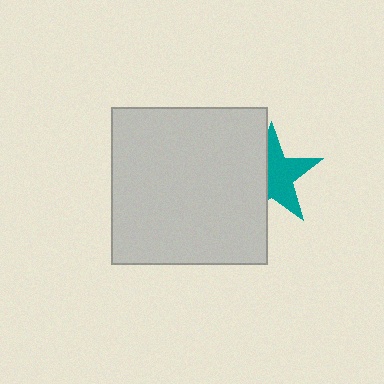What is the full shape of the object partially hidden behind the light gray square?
The partially hidden object is a teal star.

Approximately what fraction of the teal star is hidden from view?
Roughly 42% of the teal star is hidden behind the light gray square.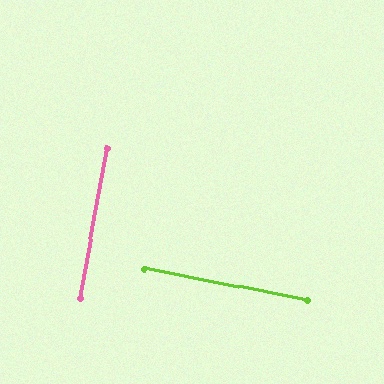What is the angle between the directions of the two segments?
Approximately 89 degrees.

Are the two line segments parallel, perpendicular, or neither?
Perpendicular — they meet at approximately 89°.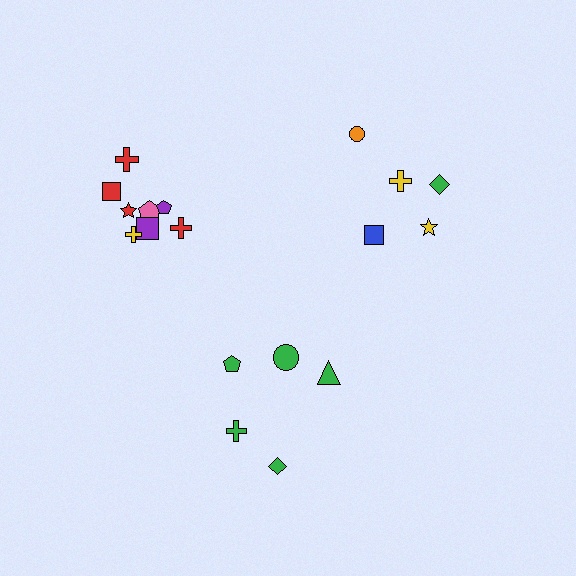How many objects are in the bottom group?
There are 5 objects.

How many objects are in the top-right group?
There are 5 objects.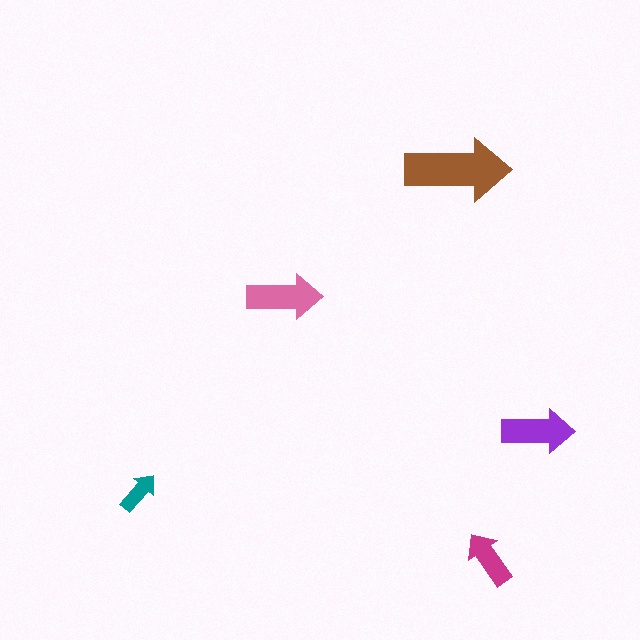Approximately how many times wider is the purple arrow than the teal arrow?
About 1.5 times wider.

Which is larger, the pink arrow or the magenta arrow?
The pink one.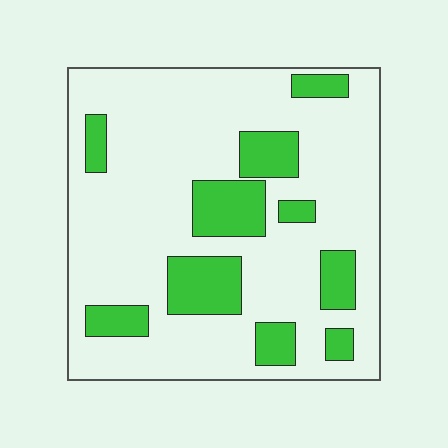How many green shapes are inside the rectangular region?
10.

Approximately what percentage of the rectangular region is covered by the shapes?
Approximately 20%.